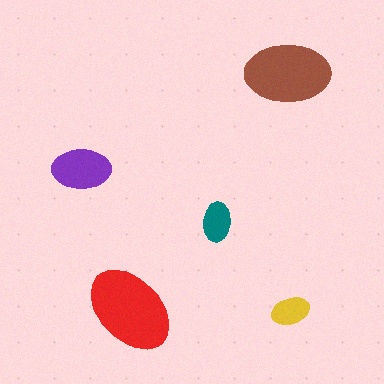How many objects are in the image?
There are 5 objects in the image.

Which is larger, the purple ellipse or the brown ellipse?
The brown one.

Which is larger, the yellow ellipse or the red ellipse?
The red one.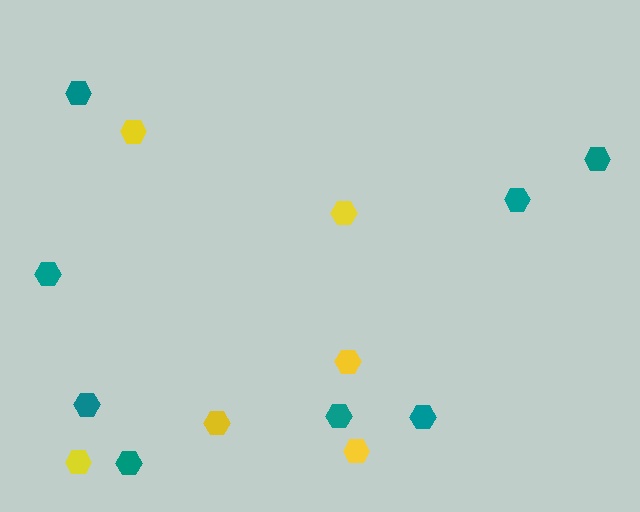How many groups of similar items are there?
There are 2 groups: one group of teal hexagons (8) and one group of yellow hexagons (6).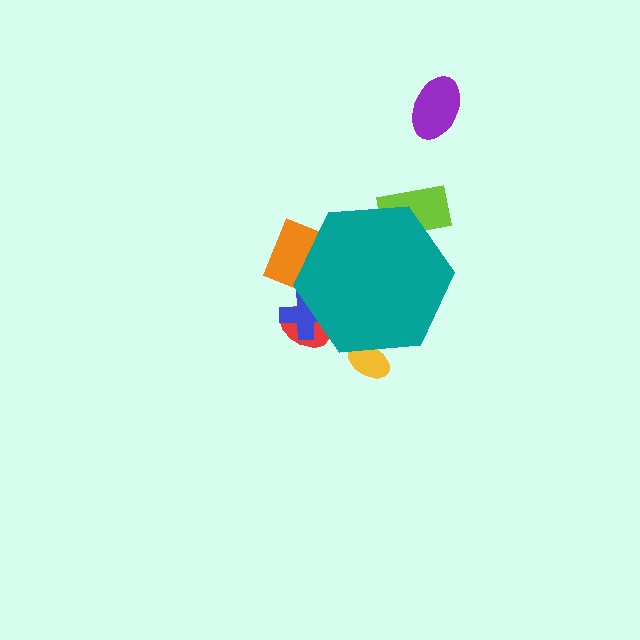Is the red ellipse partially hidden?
Yes, the red ellipse is partially hidden behind the teal hexagon.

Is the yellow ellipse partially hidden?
Yes, the yellow ellipse is partially hidden behind the teal hexagon.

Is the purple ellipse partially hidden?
No, the purple ellipse is fully visible.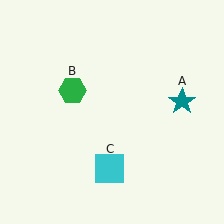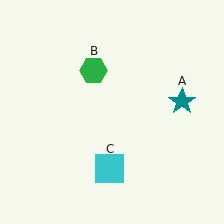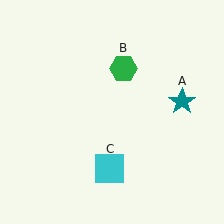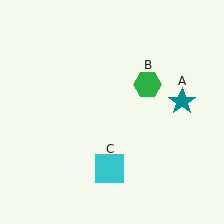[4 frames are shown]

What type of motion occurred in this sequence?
The green hexagon (object B) rotated clockwise around the center of the scene.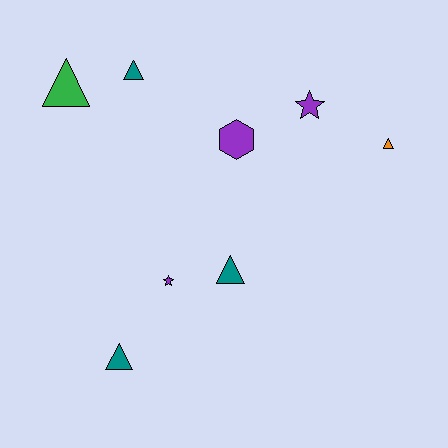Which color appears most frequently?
Teal, with 3 objects.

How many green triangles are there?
There is 1 green triangle.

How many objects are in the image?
There are 8 objects.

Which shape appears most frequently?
Triangle, with 5 objects.